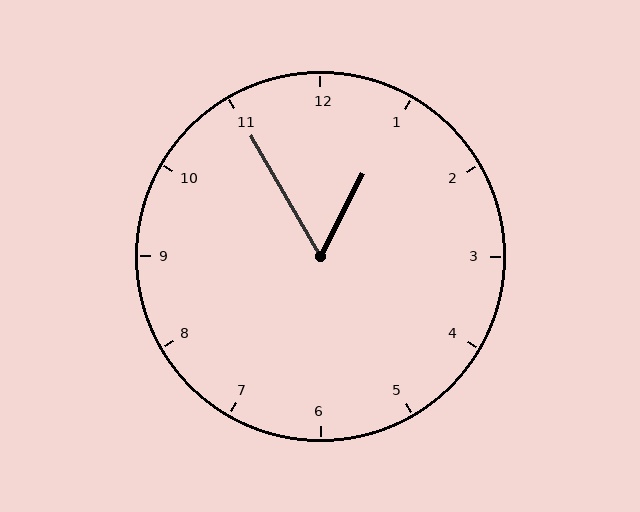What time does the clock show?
12:55.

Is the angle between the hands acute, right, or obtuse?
It is acute.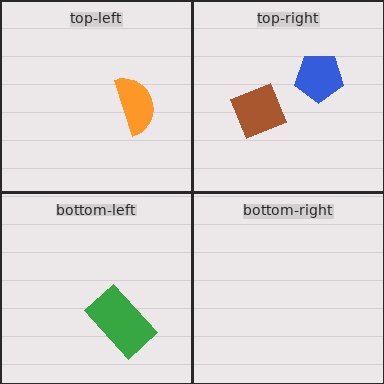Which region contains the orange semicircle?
The top-left region.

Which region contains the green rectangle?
The bottom-left region.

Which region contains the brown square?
The top-right region.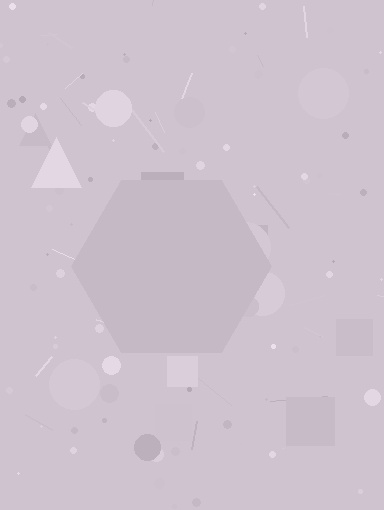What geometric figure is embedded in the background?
A hexagon is embedded in the background.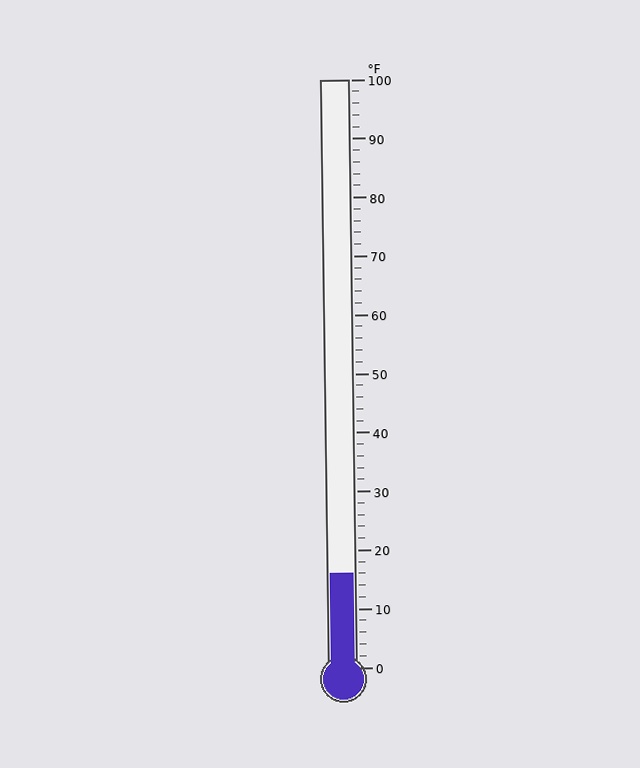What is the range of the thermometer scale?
The thermometer scale ranges from 0°F to 100°F.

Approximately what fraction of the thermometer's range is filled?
The thermometer is filled to approximately 15% of its range.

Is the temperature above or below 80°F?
The temperature is below 80°F.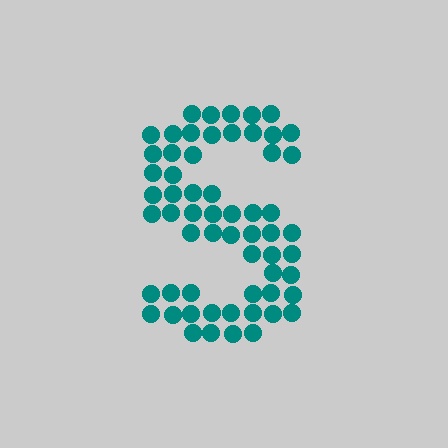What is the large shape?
The large shape is the letter S.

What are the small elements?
The small elements are circles.